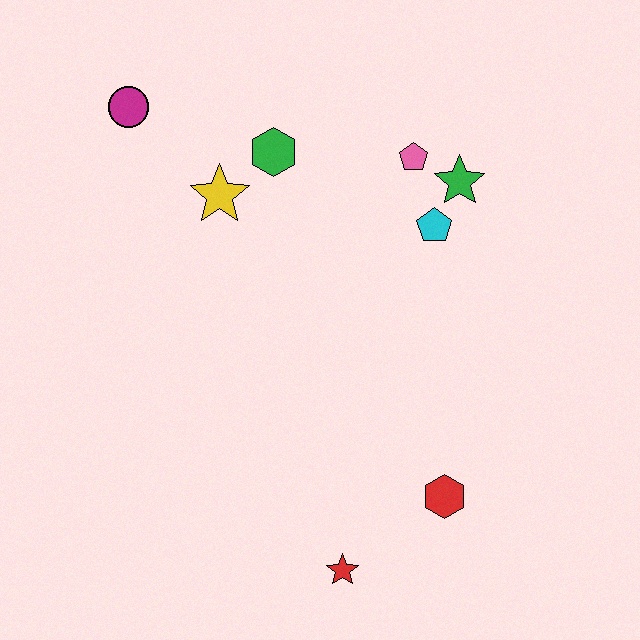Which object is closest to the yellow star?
The green hexagon is closest to the yellow star.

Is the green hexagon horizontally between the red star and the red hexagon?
No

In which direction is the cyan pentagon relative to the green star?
The cyan pentagon is below the green star.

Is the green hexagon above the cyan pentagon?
Yes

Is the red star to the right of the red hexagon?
No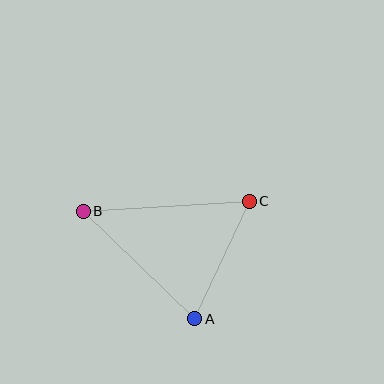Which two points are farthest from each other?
Points B and C are farthest from each other.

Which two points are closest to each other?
Points A and C are closest to each other.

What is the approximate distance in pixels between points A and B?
The distance between A and B is approximately 155 pixels.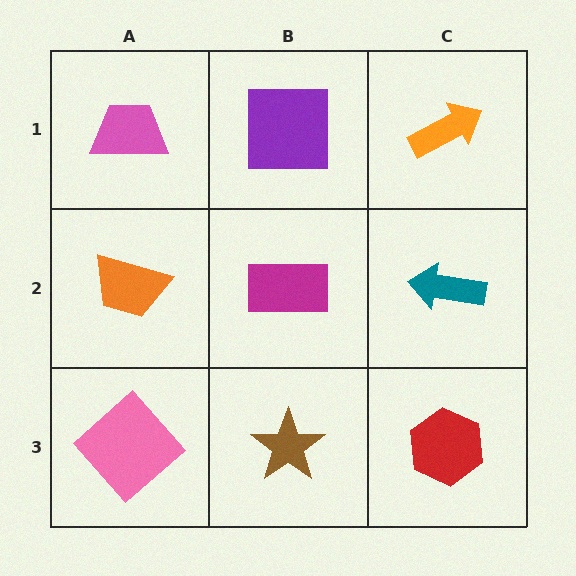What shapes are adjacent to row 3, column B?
A magenta rectangle (row 2, column B), a pink diamond (row 3, column A), a red hexagon (row 3, column C).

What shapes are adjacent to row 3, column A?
An orange trapezoid (row 2, column A), a brown star (row 3, column B).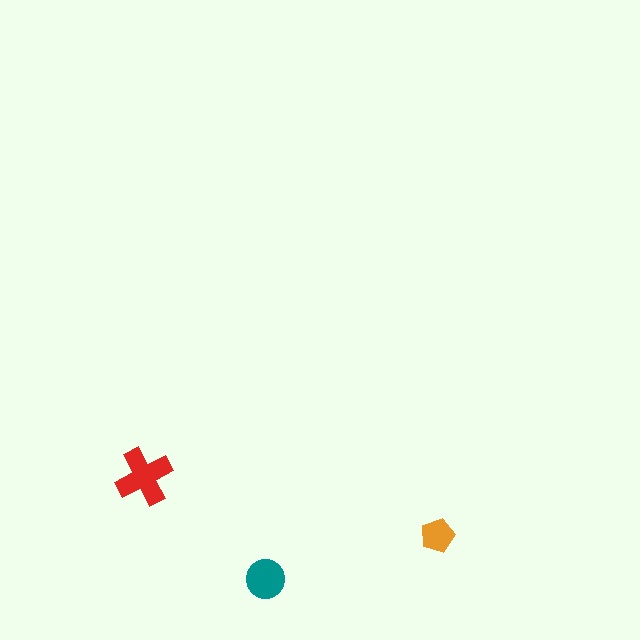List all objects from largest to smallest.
The red cross, the teal circle, the orange pentagon.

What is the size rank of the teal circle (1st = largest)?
2nd.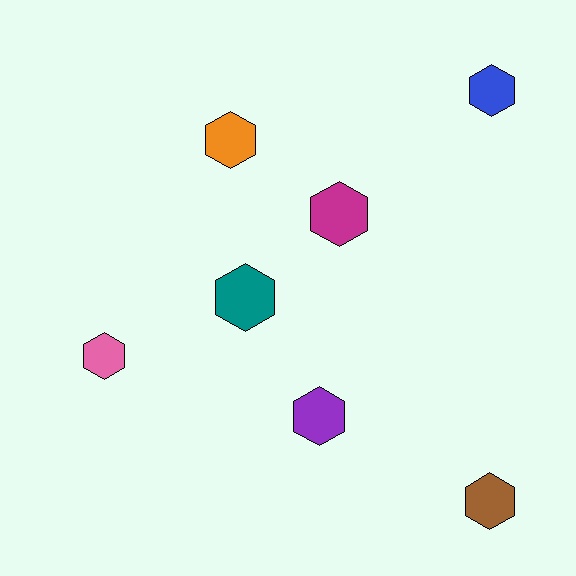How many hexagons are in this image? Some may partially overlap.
There are 7 hexagons.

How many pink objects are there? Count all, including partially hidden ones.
There is 1 pink object.